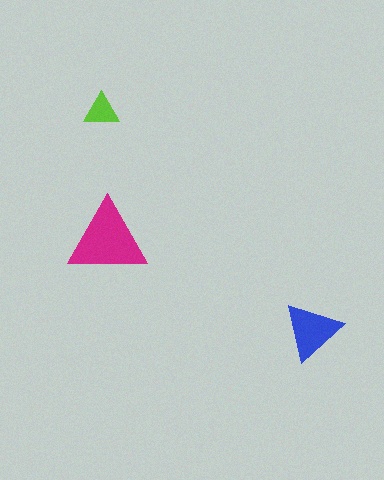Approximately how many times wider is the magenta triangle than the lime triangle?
About 2 times wider.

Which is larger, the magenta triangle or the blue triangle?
The magenta one.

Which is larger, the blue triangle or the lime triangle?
The blue one.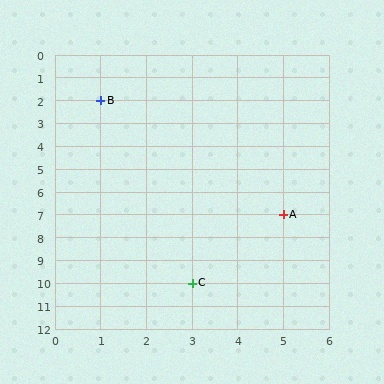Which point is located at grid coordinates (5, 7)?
Point A is at (5, 7).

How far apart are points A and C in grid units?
Points A and C are 2 columns and 3 rows apart (about 3.6 grid units diagonally).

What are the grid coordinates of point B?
Point B is at grid coordinates (1, 2).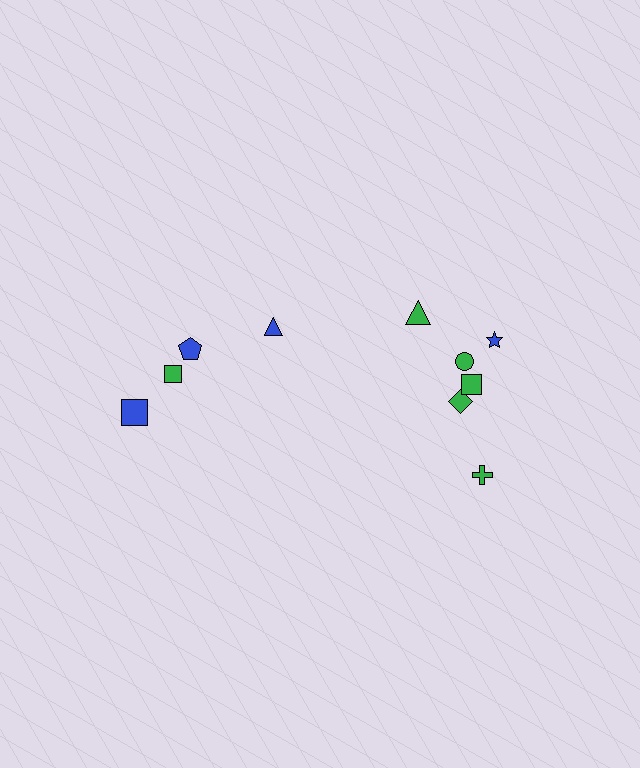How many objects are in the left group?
There are 4 objects.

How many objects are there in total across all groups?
There are 10 objects.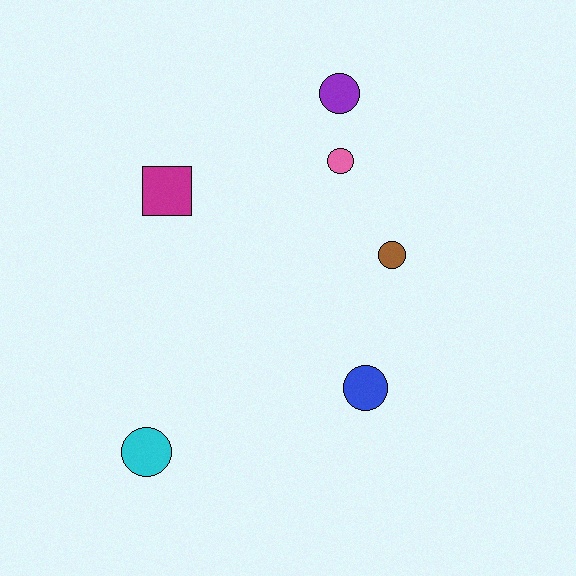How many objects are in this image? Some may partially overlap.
There are 6 objects.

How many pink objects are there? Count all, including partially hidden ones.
There is 1 pink object.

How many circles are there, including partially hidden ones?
There are 5 circles.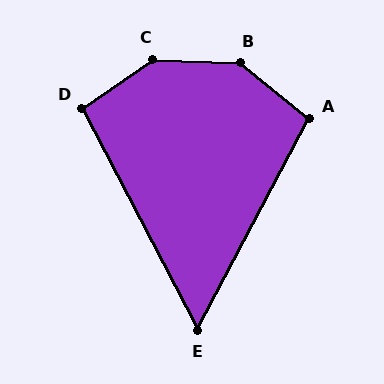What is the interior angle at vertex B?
Approximately 143 degrees (obtuse).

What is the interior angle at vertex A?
Approximately 101 degrees (obtuse).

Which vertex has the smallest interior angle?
E, at approximately 55 degrees.